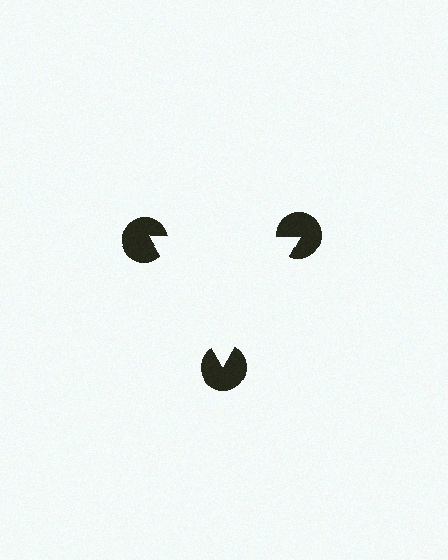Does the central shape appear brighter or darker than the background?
It typically appears slightly brighter than the background, even though no actual brightness change is drawn.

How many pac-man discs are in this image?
There are 3 — one at each vertex of the illusory triangle.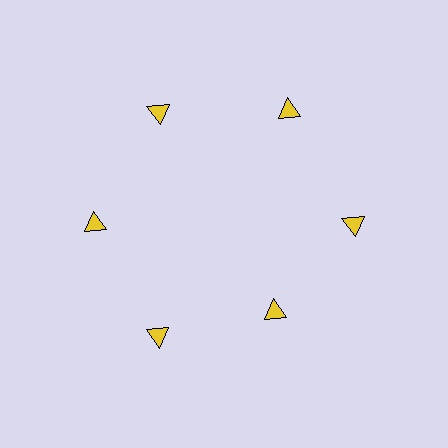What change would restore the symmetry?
The symmetry would be restored by moving it outward, back onto the ring so that all 6 triangles sit at equal angles and equal distance from the center.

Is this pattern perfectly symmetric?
No. The 6 yellow triangles are arranged in a ring, but one element near the 5 o'clock position is pulled inward toward the center, breaking the 6-fold rotational symmetry.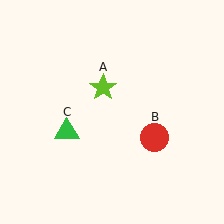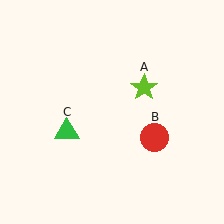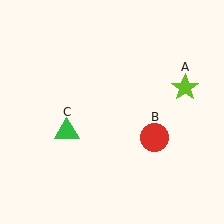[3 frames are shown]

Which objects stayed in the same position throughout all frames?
Red circle (object B) and green triangle (object C) remained stationary.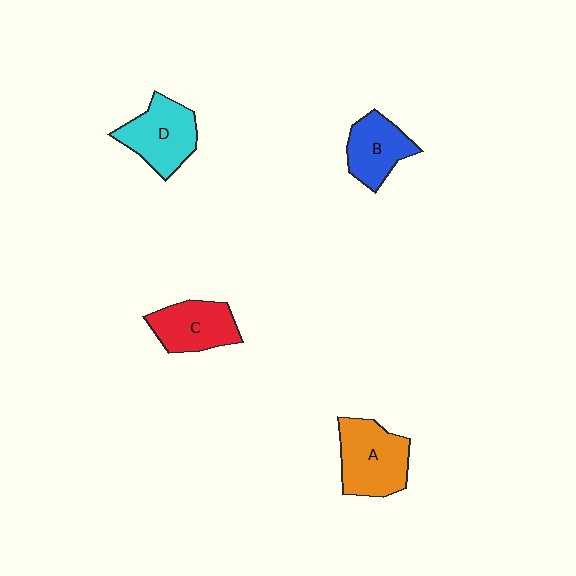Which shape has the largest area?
Shape A (orange).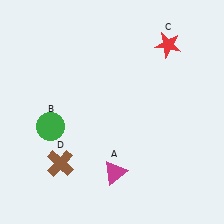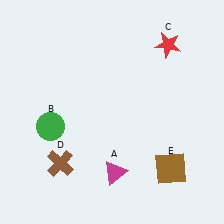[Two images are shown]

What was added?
A brown square (E) was added in Image 2.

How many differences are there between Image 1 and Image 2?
There is 1 difference between the two images.